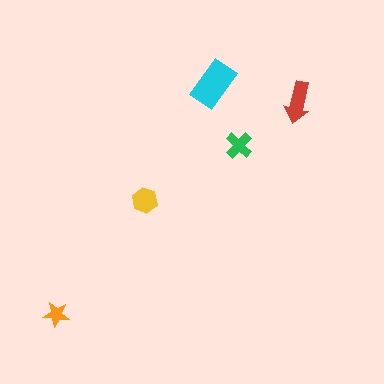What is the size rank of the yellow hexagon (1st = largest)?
3rd.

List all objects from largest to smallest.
The cyan rectangle, the red arrow, the yellow hexagon, the green cross, the orange star.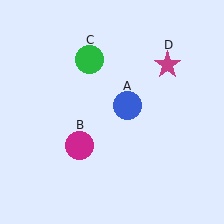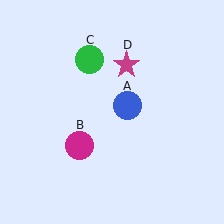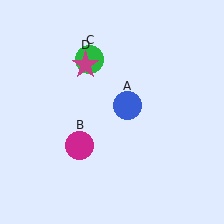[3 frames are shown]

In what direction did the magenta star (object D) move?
The magenta star (object D) moved left.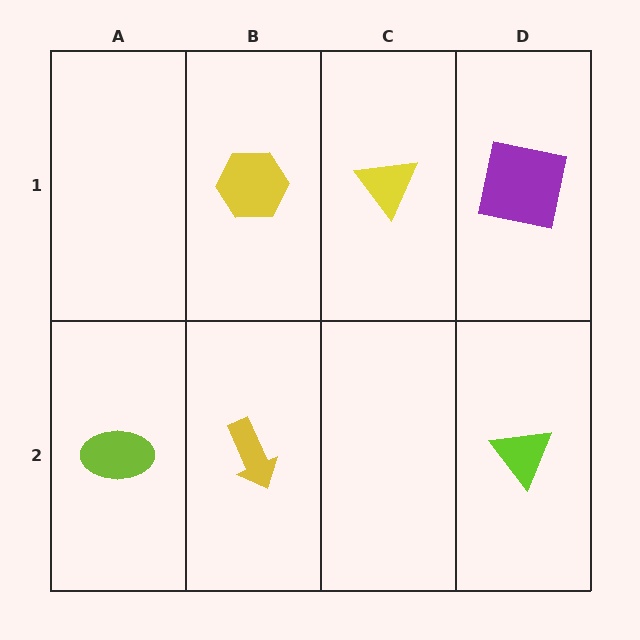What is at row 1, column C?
A yellow triangle.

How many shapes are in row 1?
3 shapes.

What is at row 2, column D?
A lime triangle.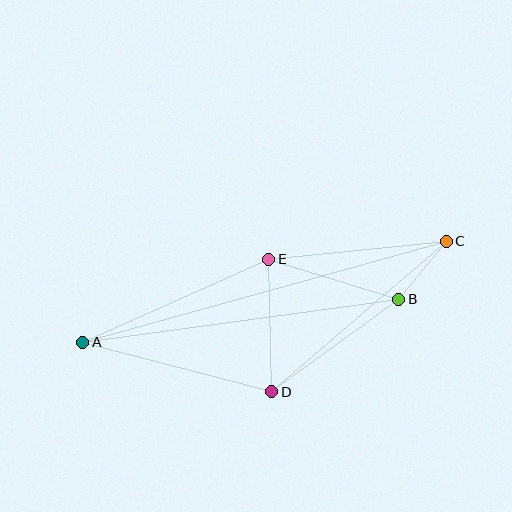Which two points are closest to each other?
Points B and C are closest to each other.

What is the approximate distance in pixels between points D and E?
The distance between D and E is approximately 133 pixels.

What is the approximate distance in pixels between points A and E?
The distance between A and E is approximately 204 pixels.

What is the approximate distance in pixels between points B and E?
The distance between B and E is approximately 136 pixels.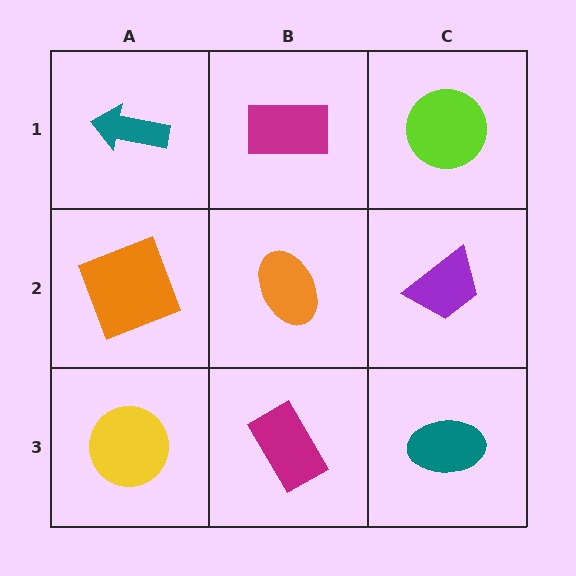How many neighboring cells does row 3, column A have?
2.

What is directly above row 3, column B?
An orange ellipse.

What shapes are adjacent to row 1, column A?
An orange square (row 2, column A), a magenta rectangle (row 1, column B).